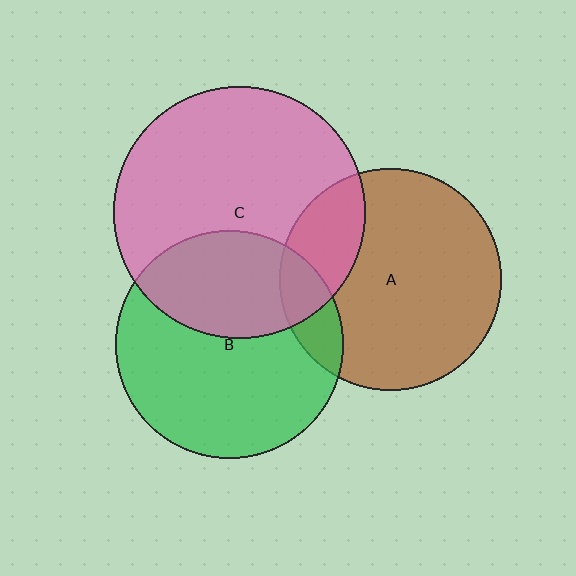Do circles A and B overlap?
Yes.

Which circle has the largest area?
Circle C (pink).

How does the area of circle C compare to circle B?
Approximately 1.2 times.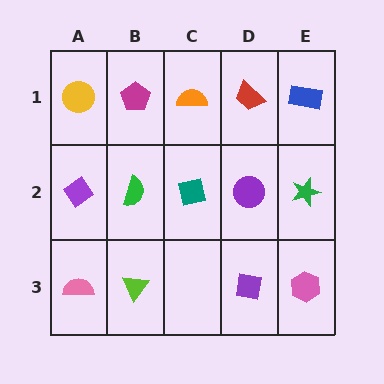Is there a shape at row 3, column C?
No, that cell is empty.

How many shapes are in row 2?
5 shapes.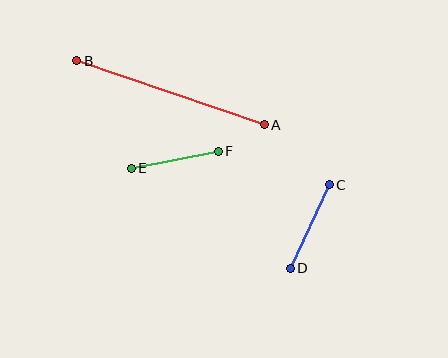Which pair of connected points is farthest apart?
Points A and B are farthest apart.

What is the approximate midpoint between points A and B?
The midpoint is at approximately (170, 93) pixels.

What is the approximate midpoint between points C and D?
The midpoint is at approximately (310, 226) pixels.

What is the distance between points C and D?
The distance is approximately 92 pixels.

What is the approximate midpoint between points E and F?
The midpoint is at approximately (175, 160) pixels.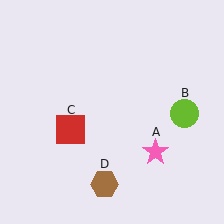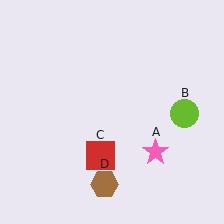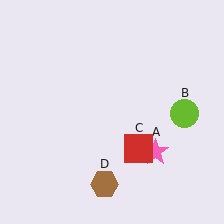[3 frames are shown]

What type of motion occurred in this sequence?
The red square (object C) rotated counterclockwise around the center of the scene.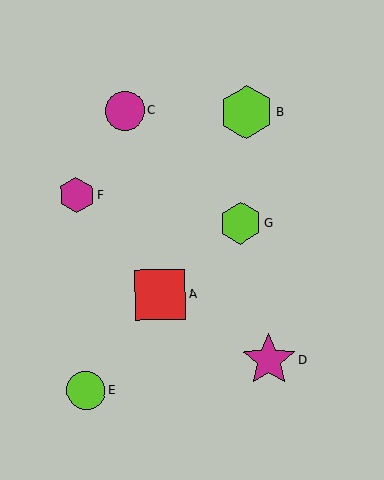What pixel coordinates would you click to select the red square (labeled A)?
Click at (160, 294) to select the red square A.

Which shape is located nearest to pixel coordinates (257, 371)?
The magenta star (labeled D) at (269, 360) is nearest to that location.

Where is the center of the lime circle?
The center of the lime circle is at (86, 390).